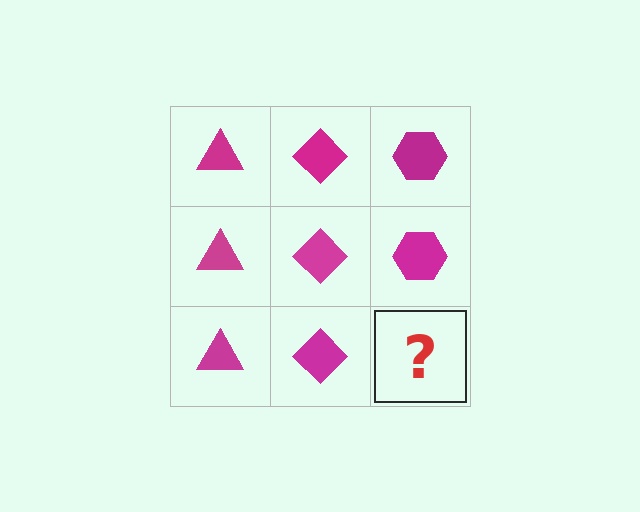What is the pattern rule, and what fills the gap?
The rule is that each column has a consistent shape. The gap should be filled with a magenta hexagon.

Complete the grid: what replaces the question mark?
The question mark should be replaced with a magenta hexagon.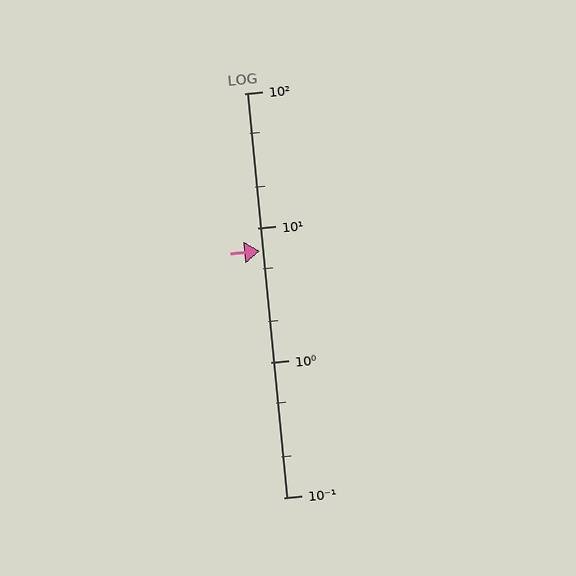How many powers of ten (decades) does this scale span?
The scale spans 3 decades, from 0.1 to 100.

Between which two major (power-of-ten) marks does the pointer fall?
The pointer is between 1 and 10.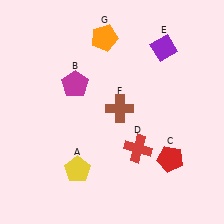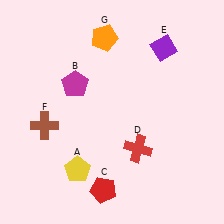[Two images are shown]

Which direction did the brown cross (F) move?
The brown cross (F) moved left.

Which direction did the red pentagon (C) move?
The red pentagon (C) moved left.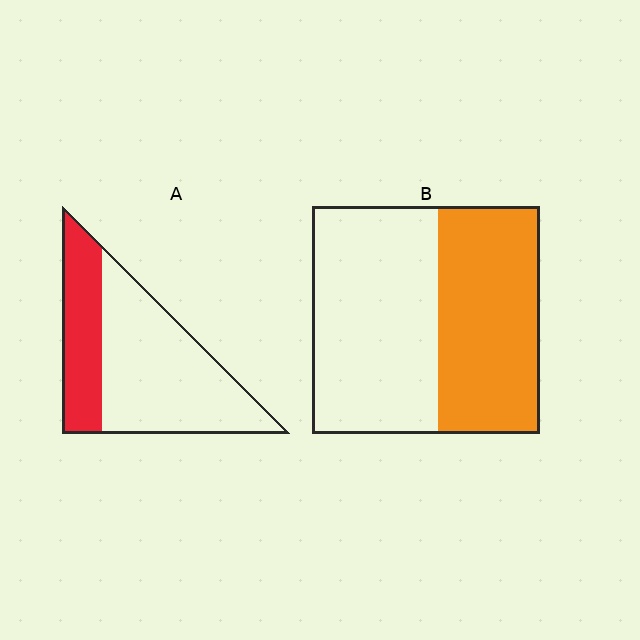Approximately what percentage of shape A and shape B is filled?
A is approximately 30% and B is approximately 45%.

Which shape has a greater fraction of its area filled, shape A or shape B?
Shape B.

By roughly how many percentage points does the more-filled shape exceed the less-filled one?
By roughly 15 percentage points (B over A).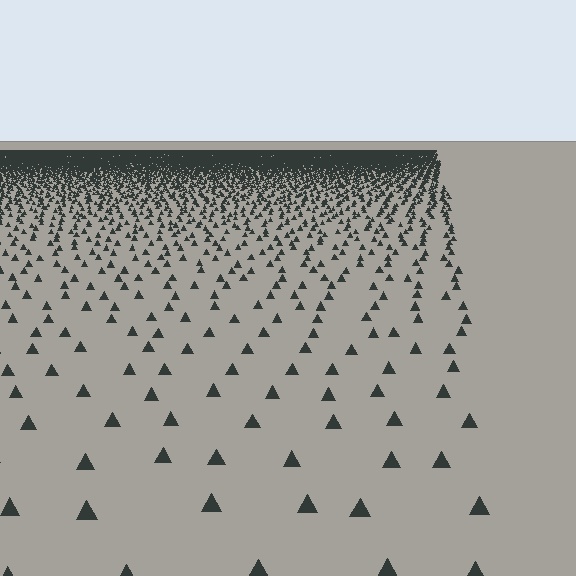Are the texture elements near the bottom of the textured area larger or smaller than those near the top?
Larger. Near the bottom, elements are closer to the viewer and appear at a bigger on-screen size.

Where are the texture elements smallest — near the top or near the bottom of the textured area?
Near the top.